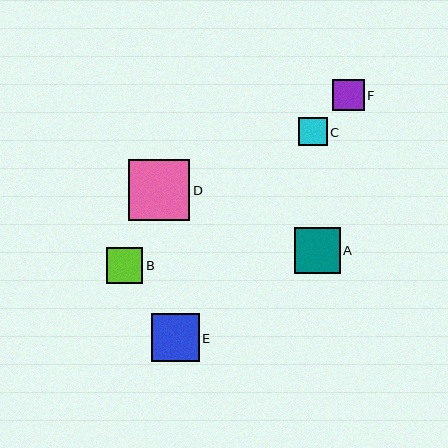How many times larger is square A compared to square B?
Square A is approximately 1.3 times the size of square B.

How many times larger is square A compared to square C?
Square A is approximately 1.6 times the size of square C.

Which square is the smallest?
Square C is the smallest with a size of approximately 28 pixels.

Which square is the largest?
Square D is the largest with a size of approximately 61 pixels.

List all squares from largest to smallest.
From largest to smallest: D, E, A, B, F, C.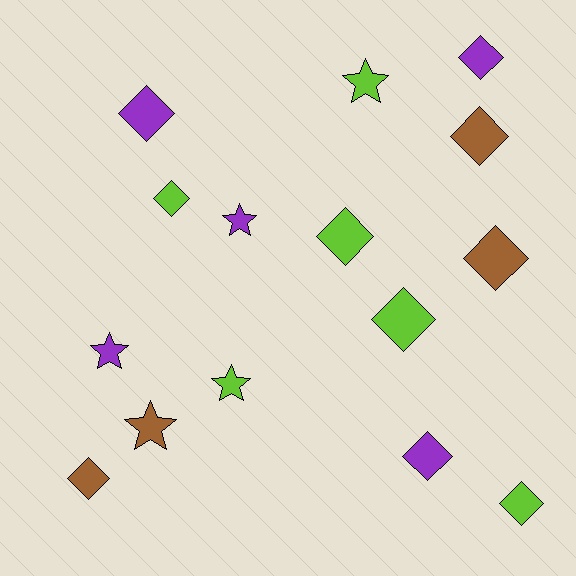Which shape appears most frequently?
Diamond, with 10 objects.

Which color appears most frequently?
Lime, with 6 objects.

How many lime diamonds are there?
There are 4 lime diamonds.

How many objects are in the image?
There are 15 objects.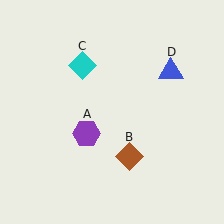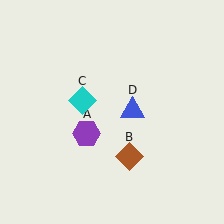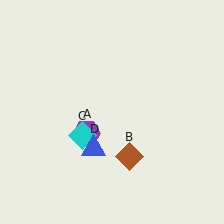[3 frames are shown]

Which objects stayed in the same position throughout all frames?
Purple hexagon (object A) and brown diamond (object B) remained stationary.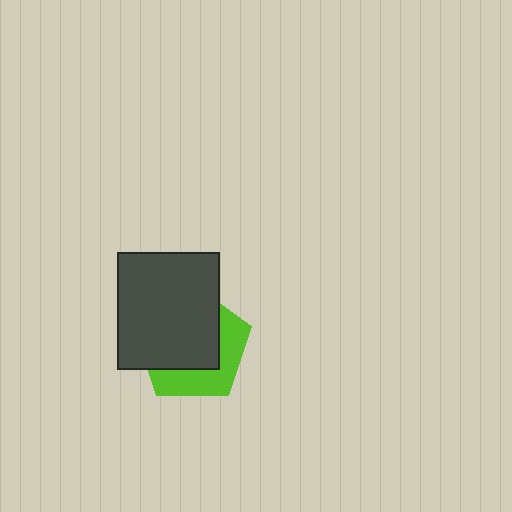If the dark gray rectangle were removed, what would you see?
You would see the complete lime pentagon.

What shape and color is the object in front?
The object in front is a dark gray rectangle.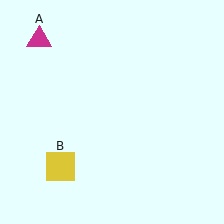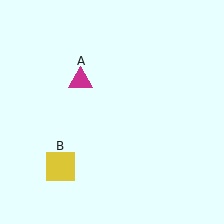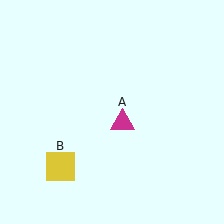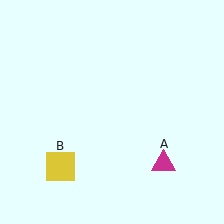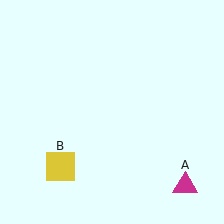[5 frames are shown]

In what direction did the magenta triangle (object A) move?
The magenta triangle (object A) moved down and to the right.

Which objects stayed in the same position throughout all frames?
Yellow square (object B) remained stationary.